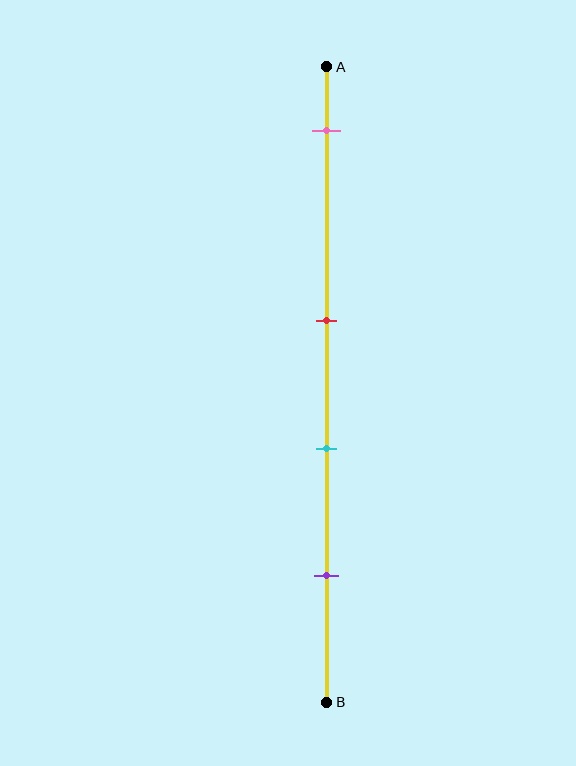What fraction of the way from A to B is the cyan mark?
The cyan mark is approximately 60% (0.6) of the way from A to B.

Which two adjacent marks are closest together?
The red and cyan marks are the closest adjacent pair.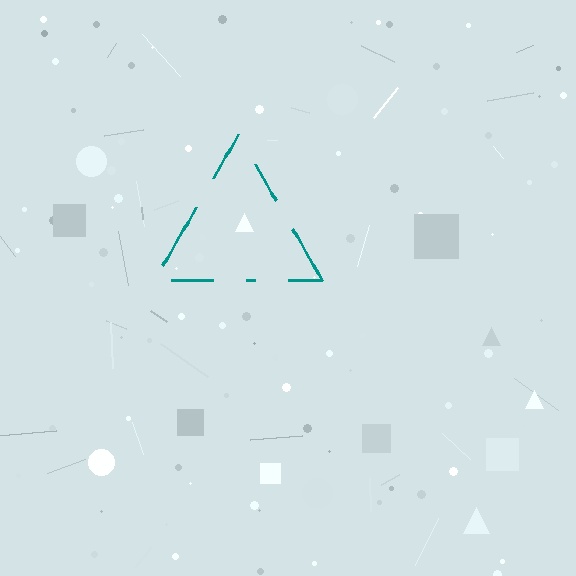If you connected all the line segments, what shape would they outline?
They would outline a triangle.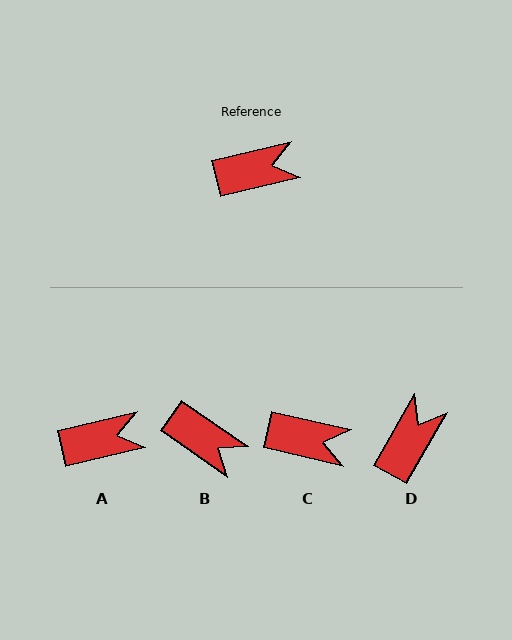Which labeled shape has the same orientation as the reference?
A.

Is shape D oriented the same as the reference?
No, it is off by about 47 degrees.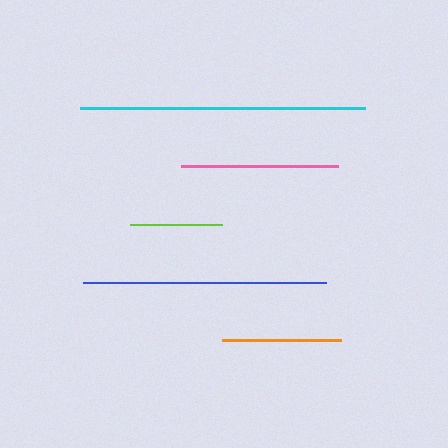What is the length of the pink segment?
The pink segment is approximately 157 pixels long.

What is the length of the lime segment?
The lime segment is approximately 92 pixels long.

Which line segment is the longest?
The cyan line is the longest at approximately 285 pixels.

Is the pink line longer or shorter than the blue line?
The blue line is longer than the pink line.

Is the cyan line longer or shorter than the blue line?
The cyan line is longer than the blue line.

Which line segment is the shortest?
The lime line is the shortest at approximately 92 pixels.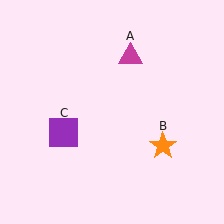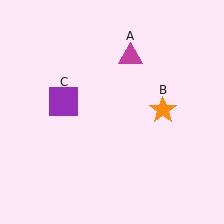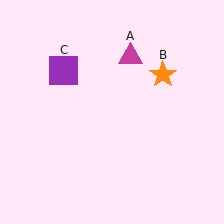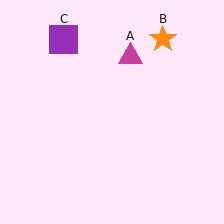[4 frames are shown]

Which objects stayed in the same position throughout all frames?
Magenta triangle (object A) remained stationary.